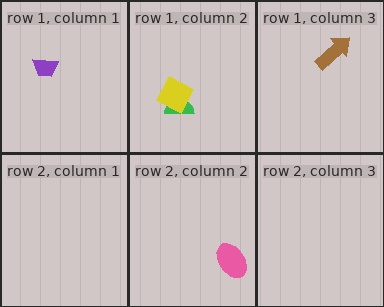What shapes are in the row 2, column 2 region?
The pink ellipse.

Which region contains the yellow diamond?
The row 1, column 2 region.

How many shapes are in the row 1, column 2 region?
2.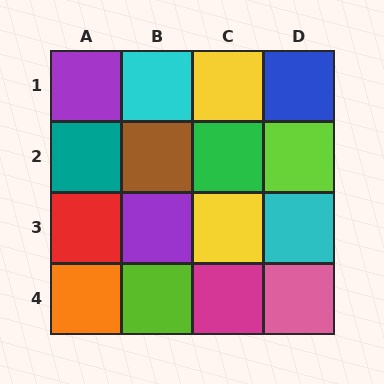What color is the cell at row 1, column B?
Cyan.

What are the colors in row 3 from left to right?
Red, purple, yellow, cyan.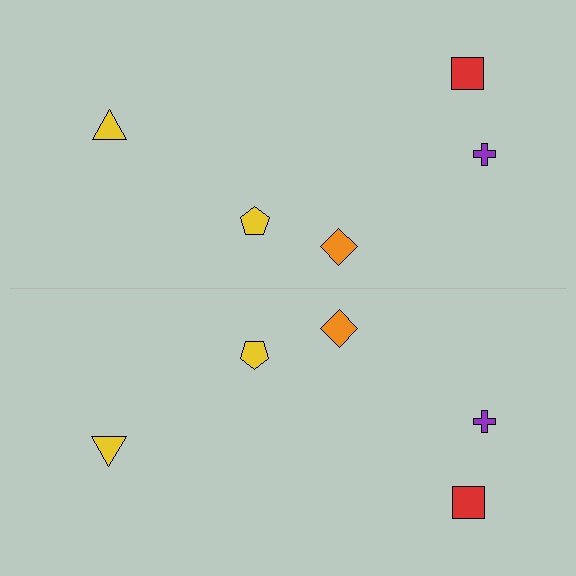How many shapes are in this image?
There are 10 shapes in this image.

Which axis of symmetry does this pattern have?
The pattern has a horizontal axis of symmetry running through the center of the image.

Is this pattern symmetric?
Yes, this pattern has bilateral (reflection) symmetry.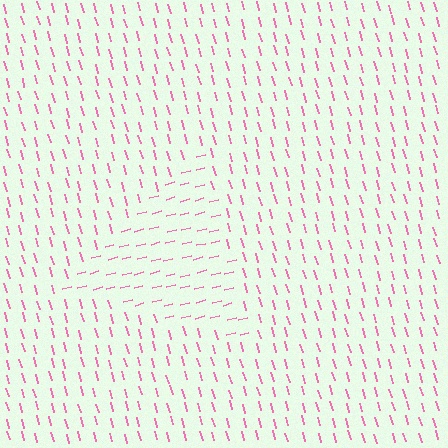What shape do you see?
I see a triangle.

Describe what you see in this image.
The image is filled with small pink line segments. A triangle region in the image has lines oriented differently from the surrounding lines, creating a visible texture boundary.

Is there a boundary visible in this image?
Yes, there is a texture boundary formed by a change in line orientation.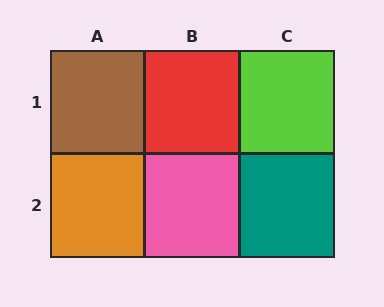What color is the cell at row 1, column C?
Lime.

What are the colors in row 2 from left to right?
Orange, pink, teal.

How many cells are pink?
1 cell is pink.